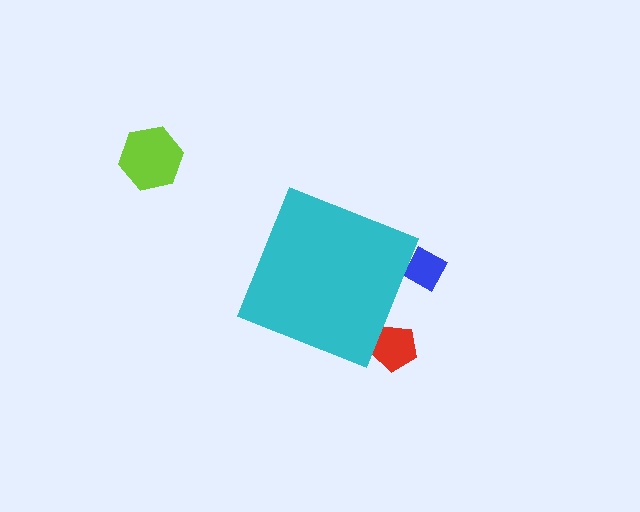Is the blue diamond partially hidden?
Yes, the blue diamond is partially hidden behind the cyan diamond.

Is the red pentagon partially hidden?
Yes, the red pentagon is partially hidden behind the cyan diamond.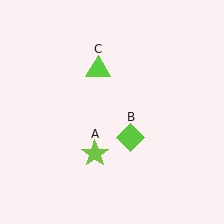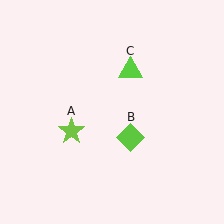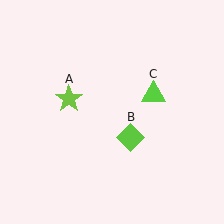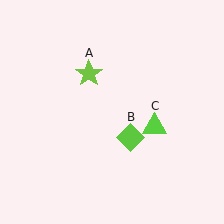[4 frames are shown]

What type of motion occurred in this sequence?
The lime star (object A), lime triangle (object C) rotated clockwise around the center of the scene.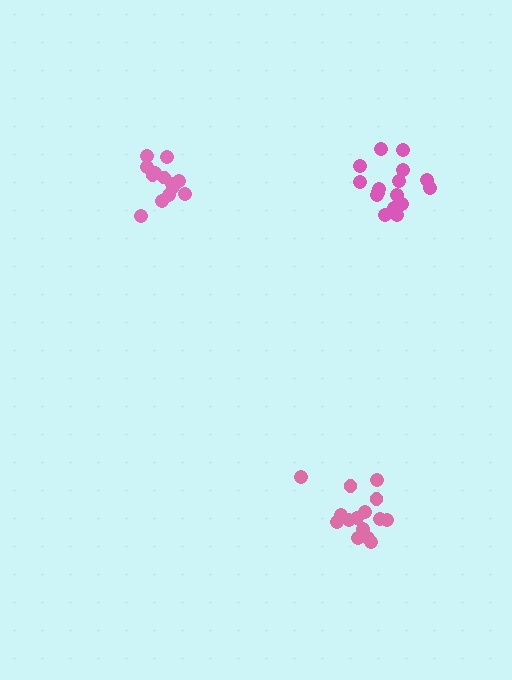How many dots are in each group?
Group 1: 16 dots, Group 2: 15 dots, Group 3: 13 dots (44 total).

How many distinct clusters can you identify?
There are 3 distinct clusters.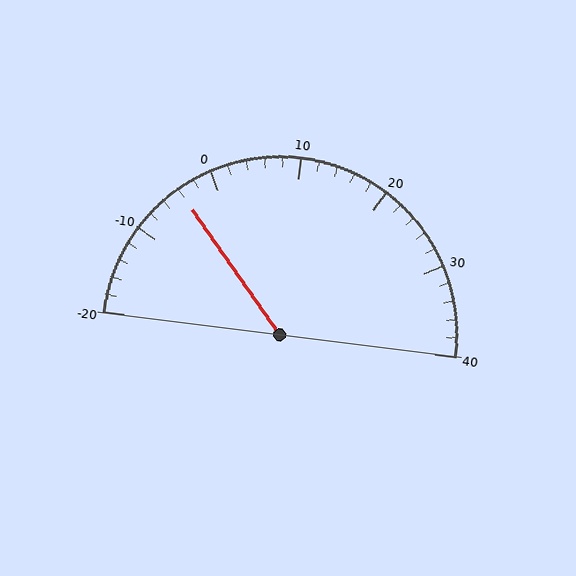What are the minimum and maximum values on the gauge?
The gauge ranges from -20 to 40.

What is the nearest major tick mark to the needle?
The nearest major tick mark is 0.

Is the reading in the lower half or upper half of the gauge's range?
The reading is in the lower half of the range (-20 to 40).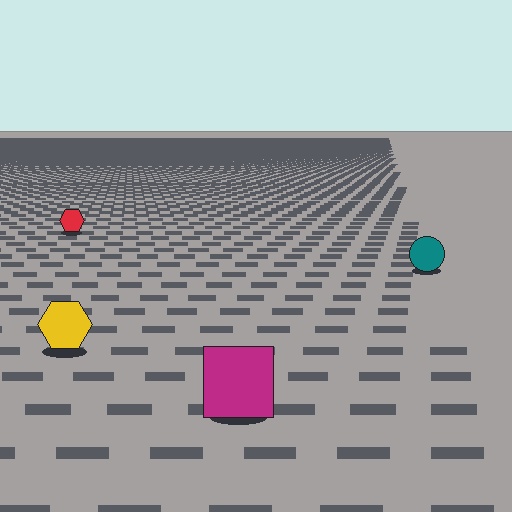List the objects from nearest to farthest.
From nearest to farthest: the magenta square, the yellow hexagon, the teal circle, the red hexagon.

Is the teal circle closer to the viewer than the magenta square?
No. The magenta square is closer — you can tell from the texture gradient: the ground texture is coarser near it.